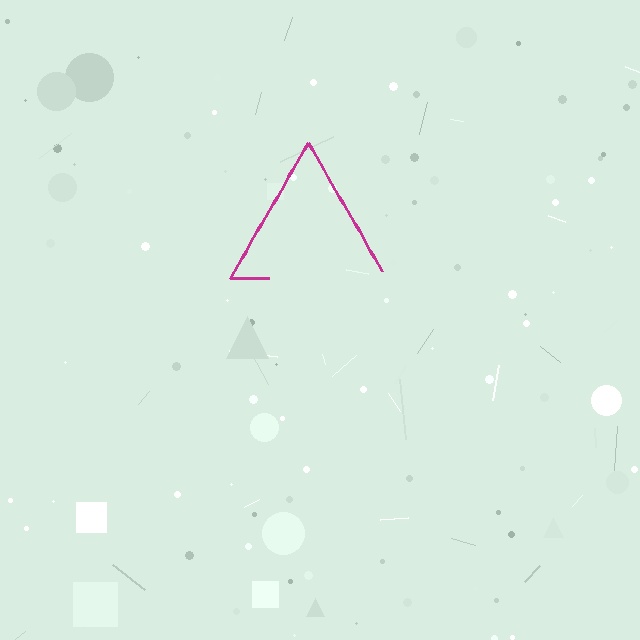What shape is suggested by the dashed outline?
The dashed outline suggests a triangle.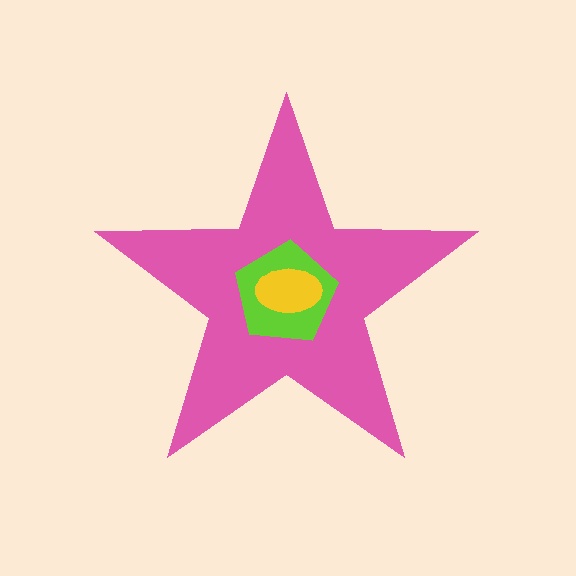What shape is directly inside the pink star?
The lime pentagon.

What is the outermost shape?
The pink star.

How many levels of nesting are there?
3.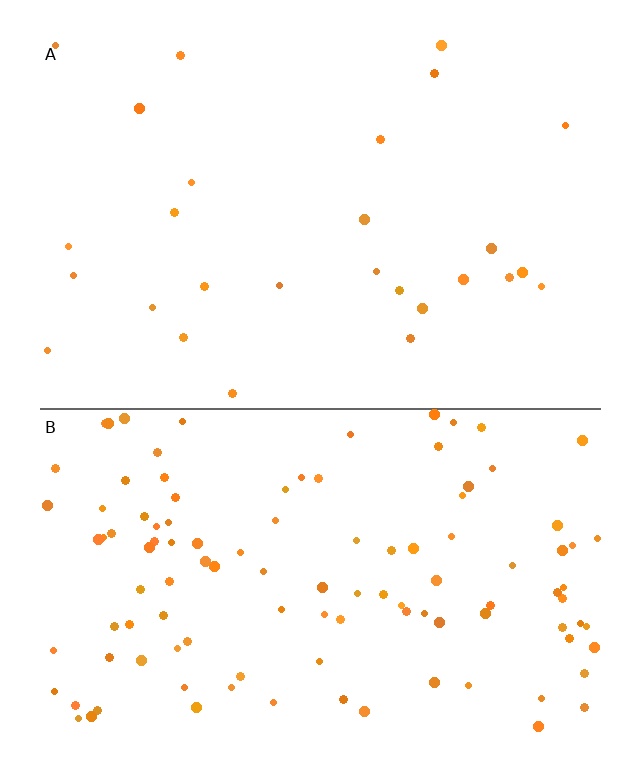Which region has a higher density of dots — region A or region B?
B (the bottom).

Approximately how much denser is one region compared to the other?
Approximately 4.1× — region B over region A.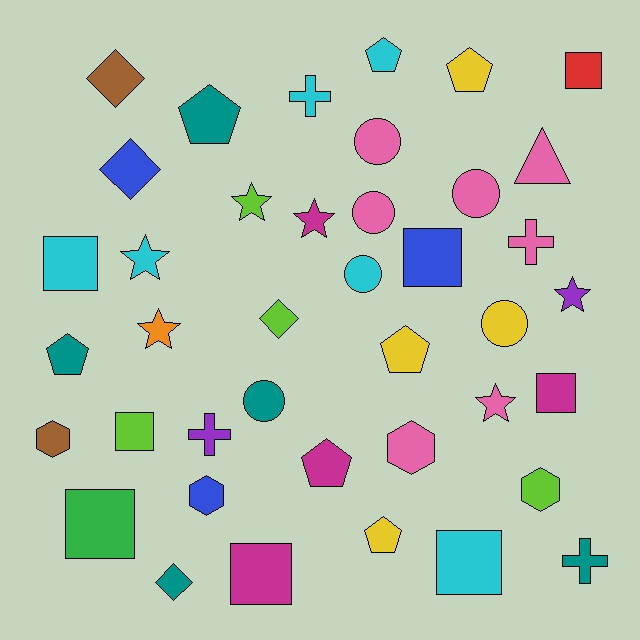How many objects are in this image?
There are 40 objects.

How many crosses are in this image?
There are 4 crosses.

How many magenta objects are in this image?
There are 4 magenta objects.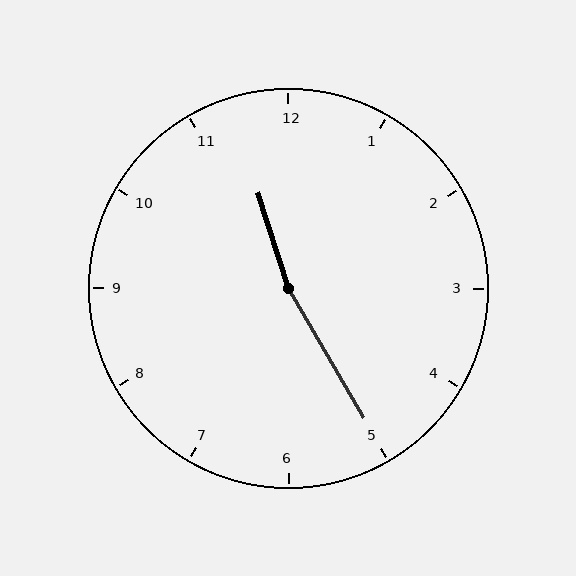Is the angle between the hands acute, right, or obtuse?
It is obtuse.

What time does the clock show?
11:25.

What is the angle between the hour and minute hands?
Approximately 168 degrees.